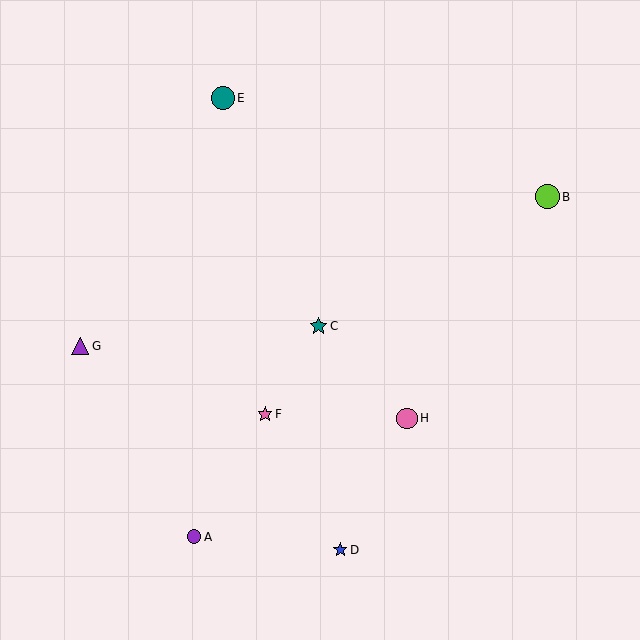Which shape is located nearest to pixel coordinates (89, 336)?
The purple triangle (labeled G) at (80, 346) is nearest to that location.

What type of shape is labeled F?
Shape F is a pink star.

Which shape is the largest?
The lime circle (labeled B) is the largest.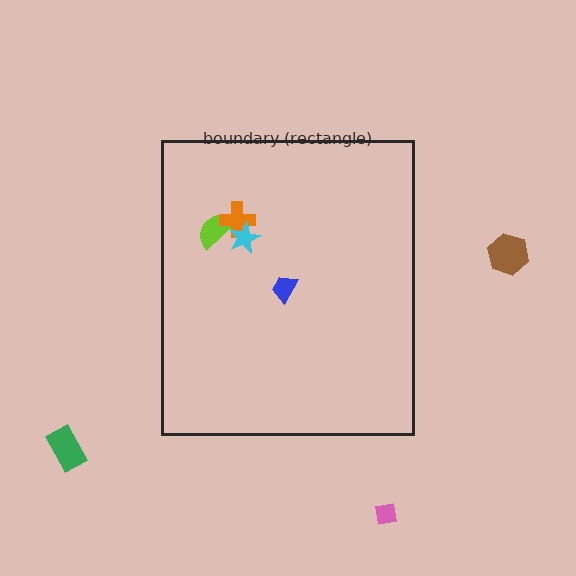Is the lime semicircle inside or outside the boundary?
Inside.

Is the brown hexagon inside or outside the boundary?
Outside.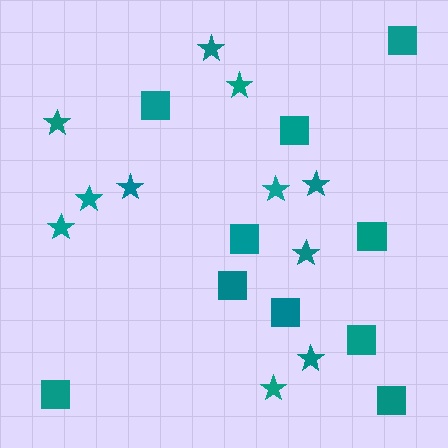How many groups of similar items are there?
There are 2 groups: one group of squares (10) and one group of stars (11).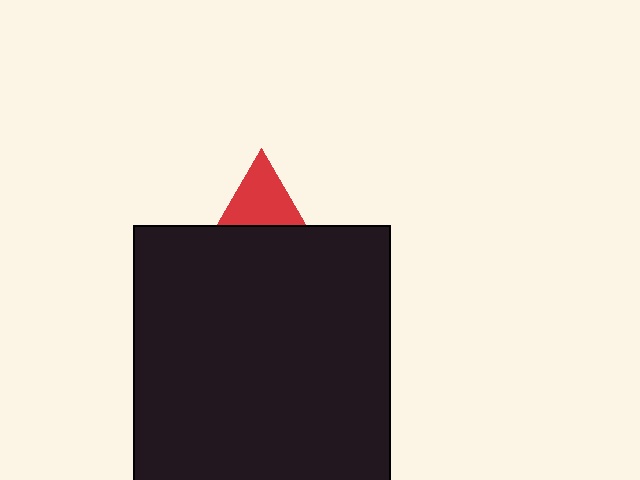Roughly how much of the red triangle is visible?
A small part of it is visible (roughly 42%).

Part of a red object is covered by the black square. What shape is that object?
It is a triangle.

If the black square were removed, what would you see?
You would see the complete red triangle.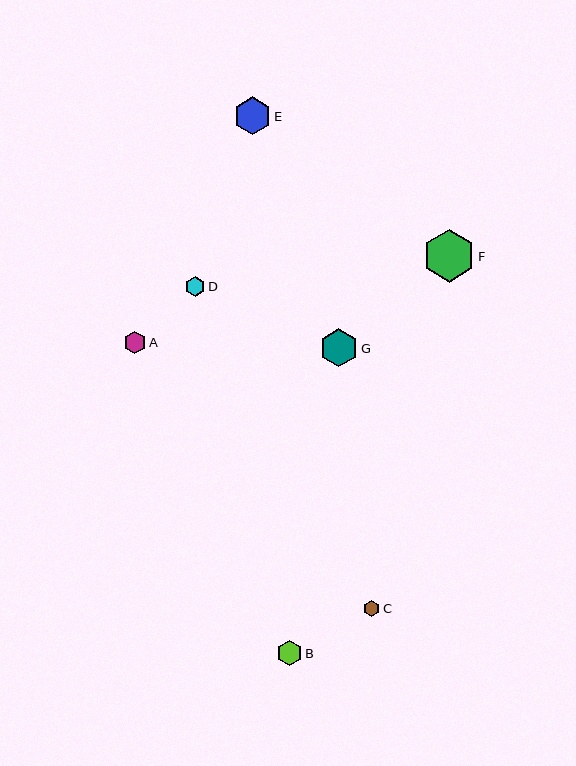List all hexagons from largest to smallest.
From largest to smallest: F, G, E, B, A, D, C.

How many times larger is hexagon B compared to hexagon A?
Hexagon B is approximately 1.1 times the size of hexagon A.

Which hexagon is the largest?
Hexagon F is the largest with a size of approximately 53 pixels.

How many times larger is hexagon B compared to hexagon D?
Hexagon B is approximately 1.3 times the size of hexagon D.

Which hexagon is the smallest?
Hexagon C is the smallest with a size of approximately 16 pixels.